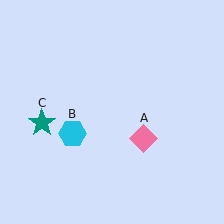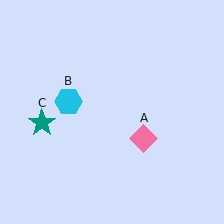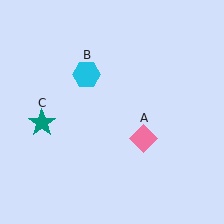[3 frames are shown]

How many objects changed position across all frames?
1 object changed position: cyan hexagon (object B).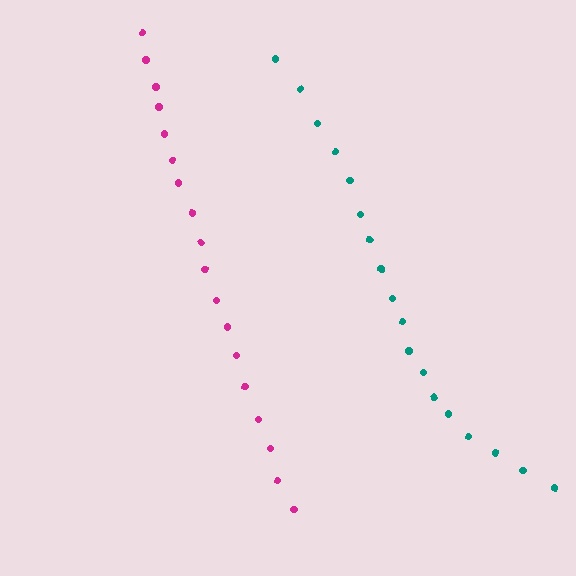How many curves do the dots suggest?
There are 2 distinct paths.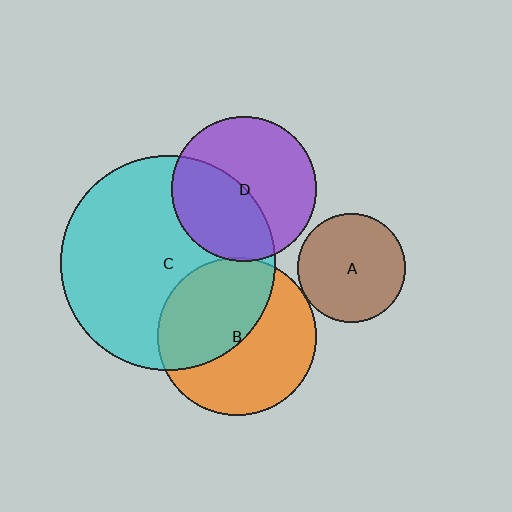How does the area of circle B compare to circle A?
Approximately 2.1 times.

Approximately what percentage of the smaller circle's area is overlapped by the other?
Approximately 5%.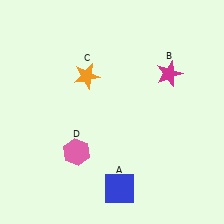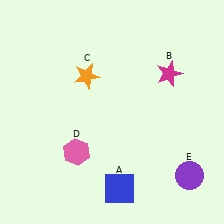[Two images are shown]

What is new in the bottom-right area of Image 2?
A purple circle (E) was added in the bottom-right area of Image 2.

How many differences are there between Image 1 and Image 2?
There is 1 difference between the two images.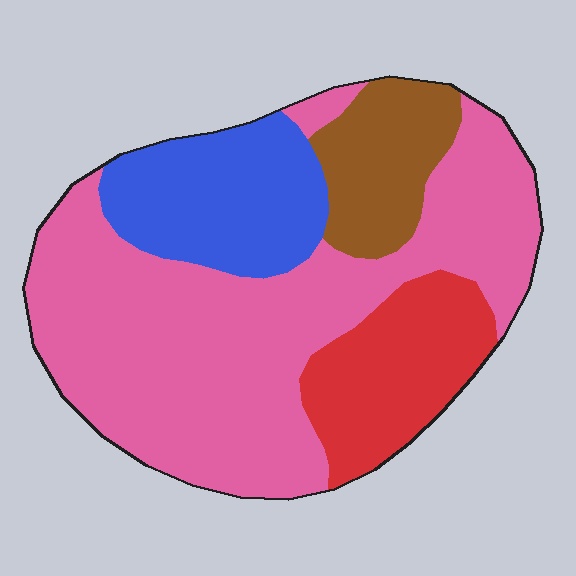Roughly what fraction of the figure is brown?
Brown covers around 10% of the figure.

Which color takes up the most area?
Pink, at roughly 55%.